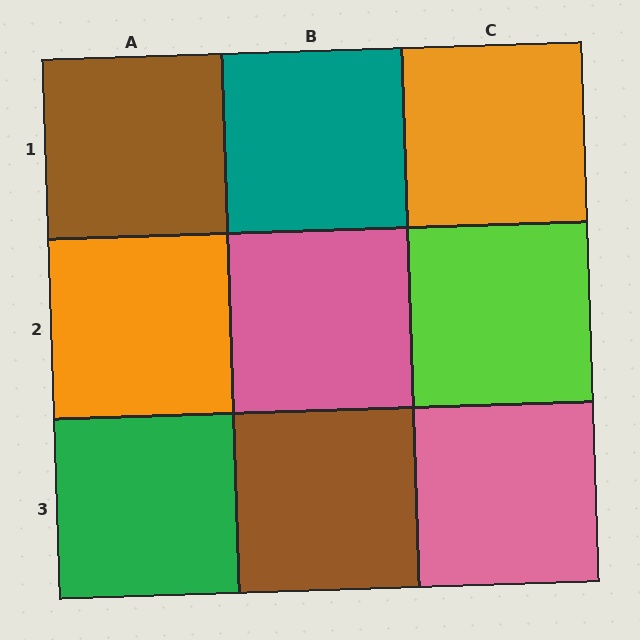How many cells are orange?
2 cells are orange.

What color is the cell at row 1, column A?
Brown.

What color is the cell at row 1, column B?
Teal.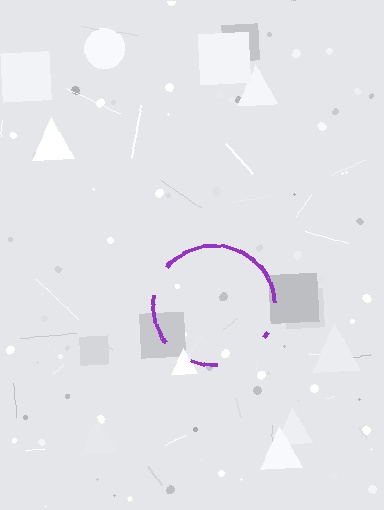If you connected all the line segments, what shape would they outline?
They would outline a circle.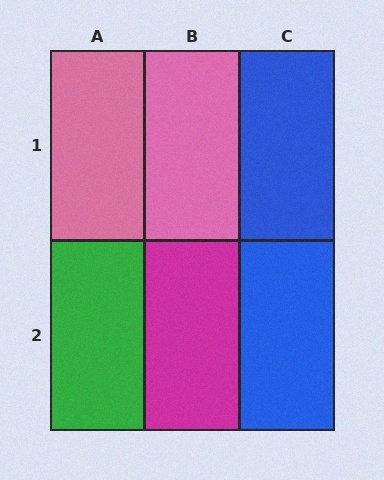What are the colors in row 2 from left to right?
Green, magenta, blue.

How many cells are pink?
2 cells are pink.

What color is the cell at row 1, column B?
Pink.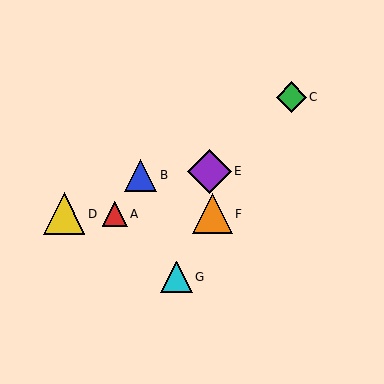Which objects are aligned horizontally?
Objects A, D, F are aligned horizontally.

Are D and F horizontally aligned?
Yes, both are at y≈214.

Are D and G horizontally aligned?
No, D is at y≈214 and G is at y≈277.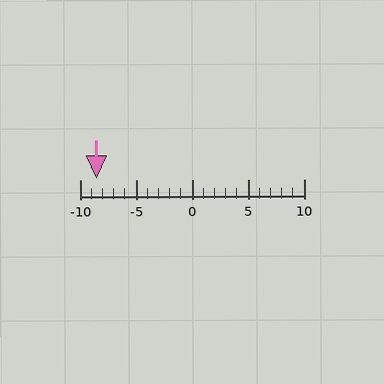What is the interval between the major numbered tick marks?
The major tick marks are spaced 5 units apart.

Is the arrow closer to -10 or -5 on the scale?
The arrow is closer to -10.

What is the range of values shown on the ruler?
The ruler shows values from -10 to 10.